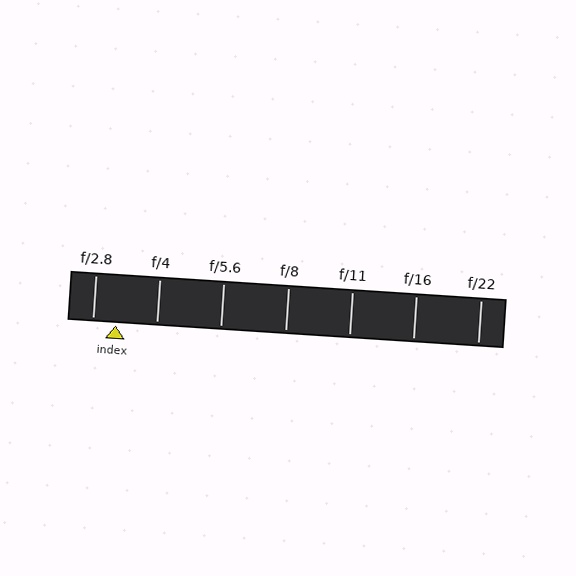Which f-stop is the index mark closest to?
The index mark is closest to f/2.8.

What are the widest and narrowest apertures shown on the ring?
The widest aperture shown is f/2.8 and the narrowest is f/22.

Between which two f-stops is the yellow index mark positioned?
The index mark is between f/2.8 and f/4.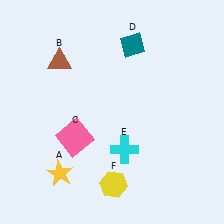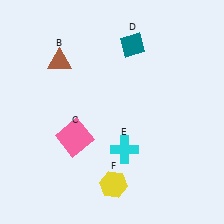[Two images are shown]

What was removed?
The yellow star (A) was removed in Image 2.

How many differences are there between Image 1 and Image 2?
There is 1 difference between the two images.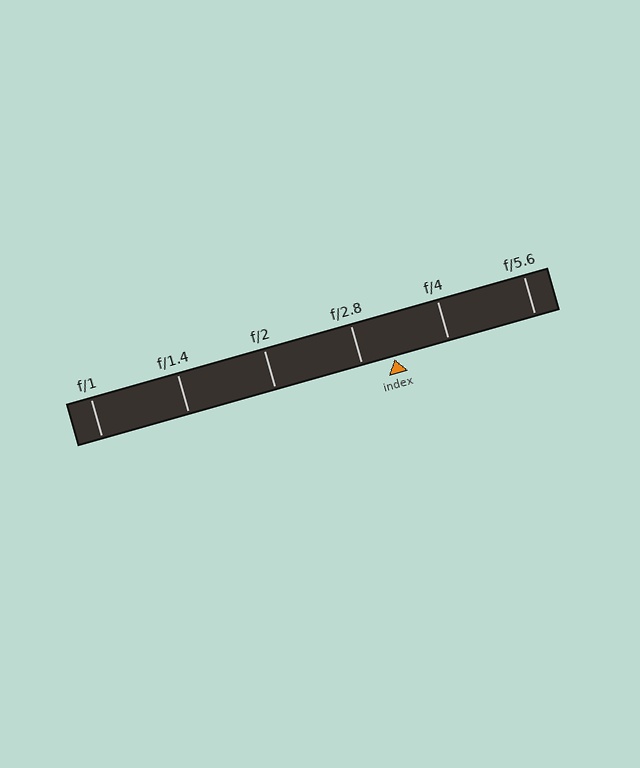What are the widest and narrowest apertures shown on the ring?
The widest aperture shown is f/1 and the narrowest is f/5.6.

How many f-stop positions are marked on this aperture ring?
There are 6 f-stop positions marked.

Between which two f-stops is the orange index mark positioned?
The index mark is between f/2.8 and f/4.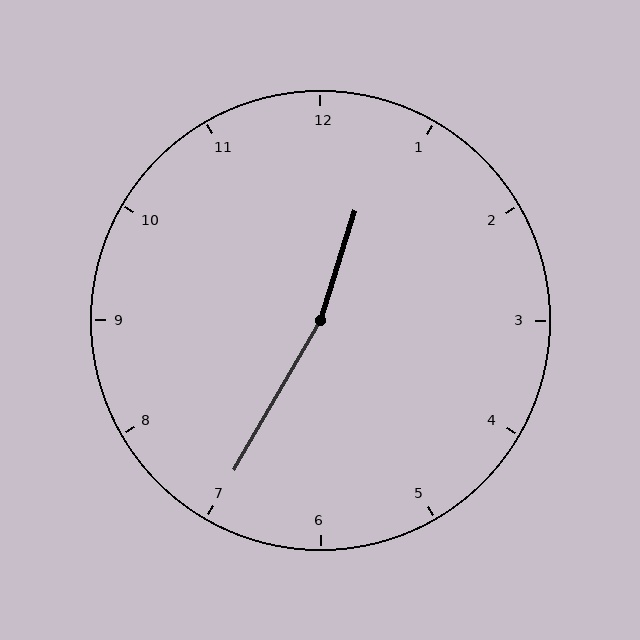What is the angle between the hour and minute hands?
Approximately 168 degrees.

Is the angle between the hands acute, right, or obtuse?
It is obtuse.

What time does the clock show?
12:35.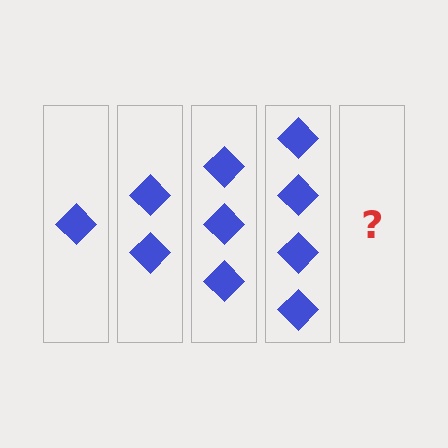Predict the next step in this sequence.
The next step is 5 diamonds.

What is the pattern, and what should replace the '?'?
The pattern is that each step adds one more diamond. The '?' should be 5 diamonds.